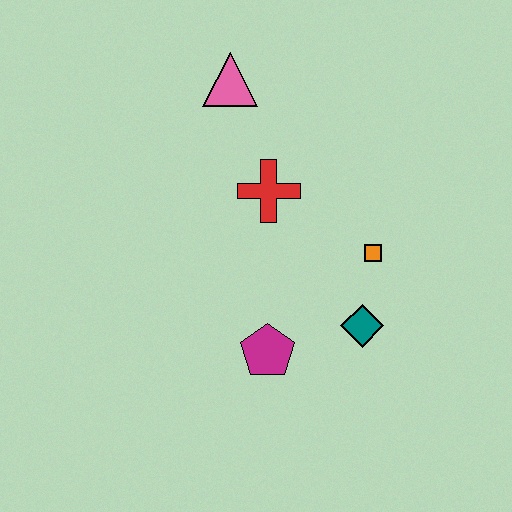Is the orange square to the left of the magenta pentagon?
No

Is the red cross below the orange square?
No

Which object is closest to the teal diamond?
The orange square is closest to the teal diamond.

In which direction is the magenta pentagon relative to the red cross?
The magenta pentagon is below the red cross.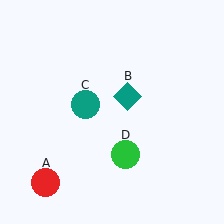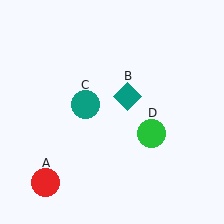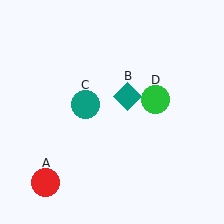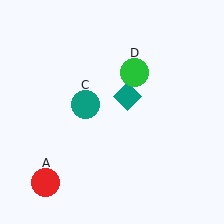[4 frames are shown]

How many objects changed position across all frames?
1 object changed position: green circle (object D).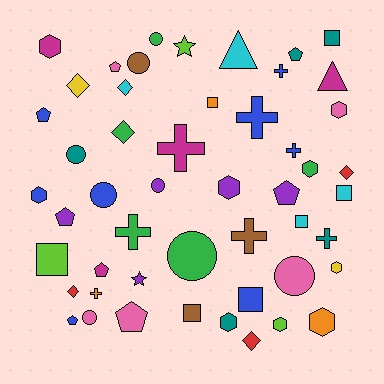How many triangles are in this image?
There are 2 triangles.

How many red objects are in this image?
There are 3 red objects.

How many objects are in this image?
There are 50 objects.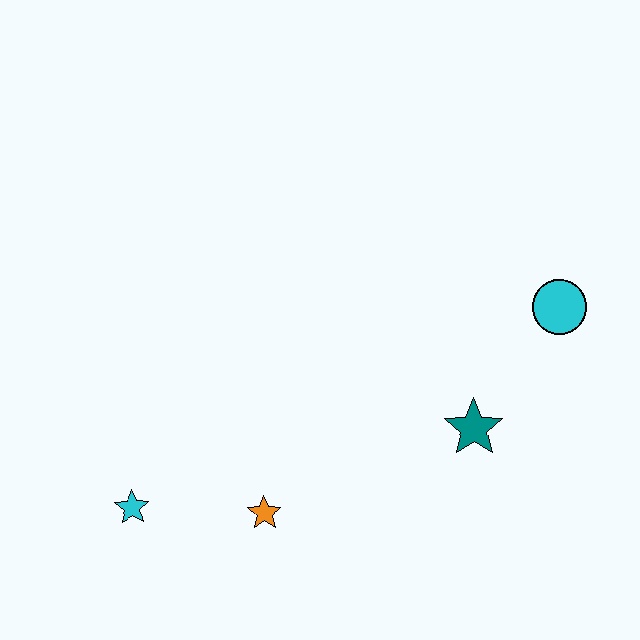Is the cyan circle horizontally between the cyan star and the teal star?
No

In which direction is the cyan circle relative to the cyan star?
The cyan circle is to the right of the cyan star.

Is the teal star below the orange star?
No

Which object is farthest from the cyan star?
The cyan circle is farthest from the cyan star.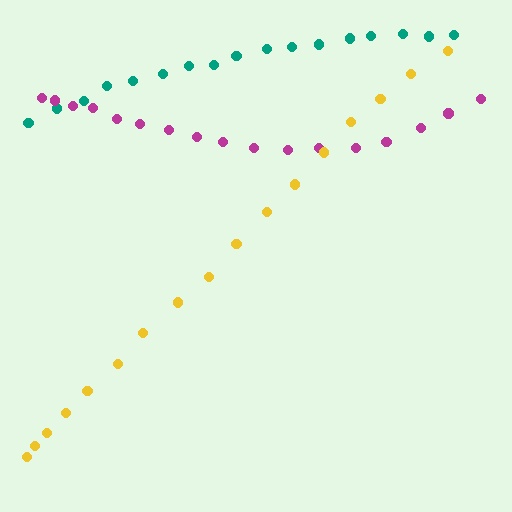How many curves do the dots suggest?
There are 3 distinct paths.